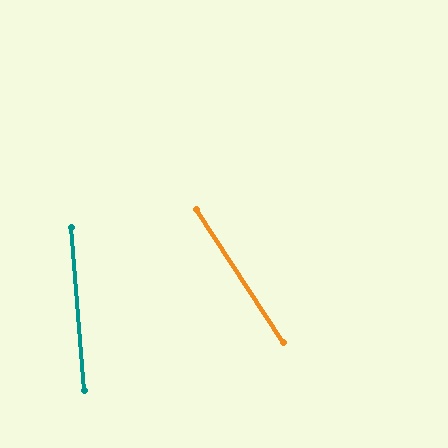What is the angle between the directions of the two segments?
Approximately 29 degrees.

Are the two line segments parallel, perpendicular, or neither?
Neither parallel nor perpendicular — they differ by about 29°.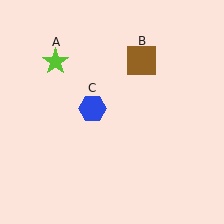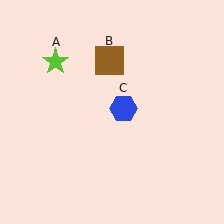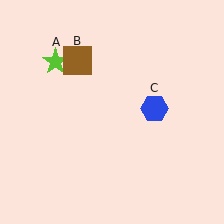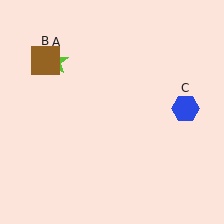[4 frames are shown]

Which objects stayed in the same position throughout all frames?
Lime star (object A) remained stationary.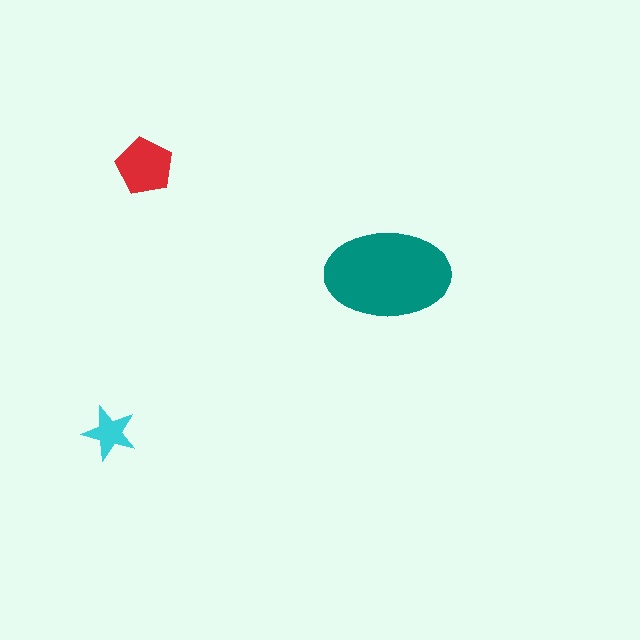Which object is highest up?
The red pentagon is topmost.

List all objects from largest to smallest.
The teal ellipse, the red pentagon, the cyan star.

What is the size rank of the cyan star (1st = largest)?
3rd.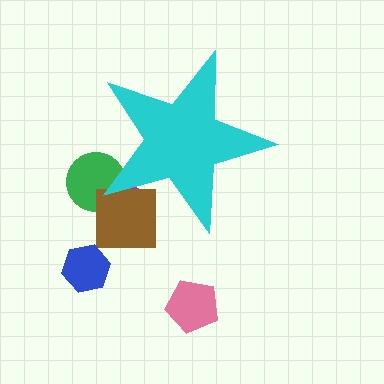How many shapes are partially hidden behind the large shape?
3 shapes are partially hidden.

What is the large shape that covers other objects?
A cyan star.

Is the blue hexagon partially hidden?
No, the blue hexagon is fully visible.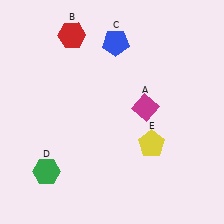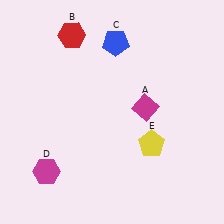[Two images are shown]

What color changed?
The hexagon (D) changed from green in Image 1 to magenta in Image 2.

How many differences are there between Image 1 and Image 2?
There is 1 difference between the two images.